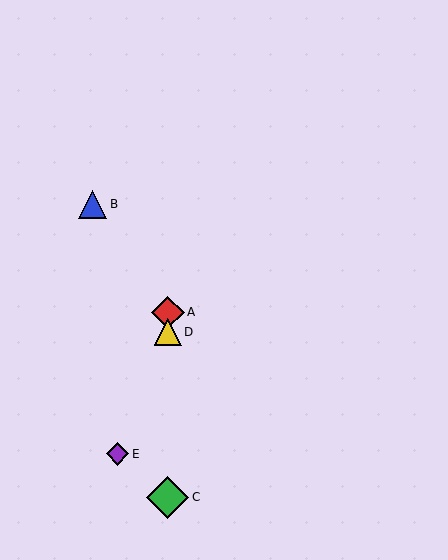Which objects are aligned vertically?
Objects A, C, D are aligned vertically.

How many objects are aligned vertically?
3 objects (A, C, D) are aligned vertically.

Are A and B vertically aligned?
No, A is at x≈168 and B is at x≈93.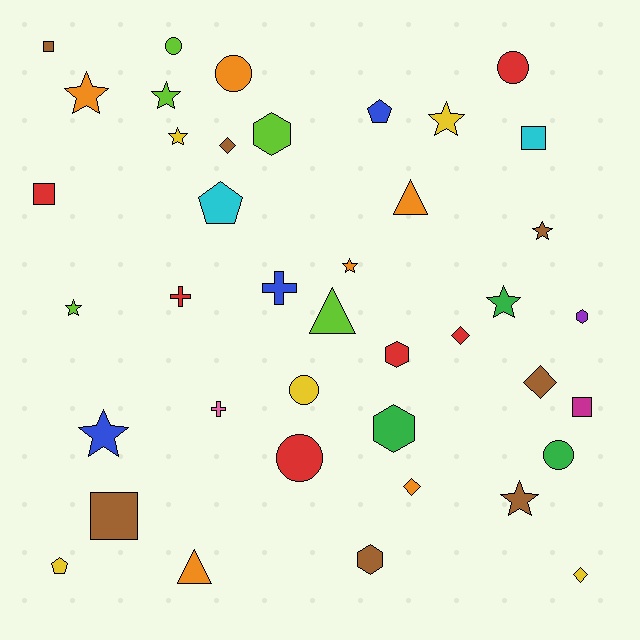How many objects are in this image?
There are 40 objects.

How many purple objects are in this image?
There is 1 purple object.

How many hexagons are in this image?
There are 5 hexagons.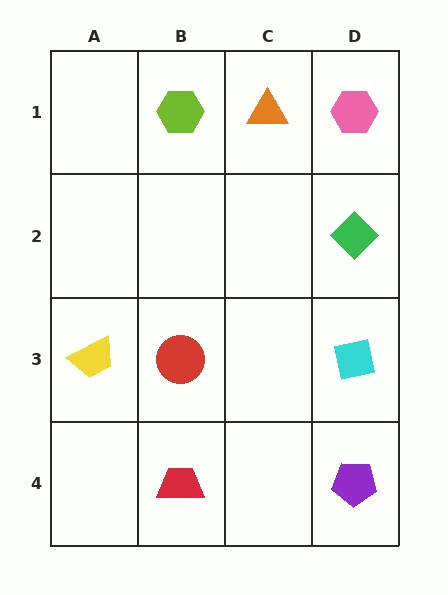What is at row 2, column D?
A green diamond.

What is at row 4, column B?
A red trapezoid.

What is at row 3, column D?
A cyan square.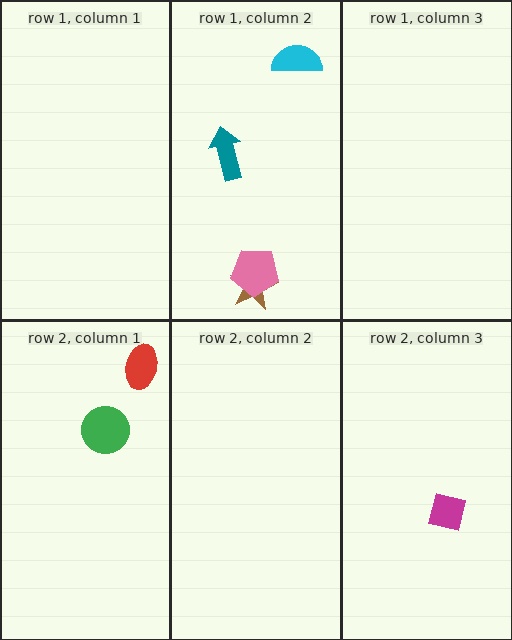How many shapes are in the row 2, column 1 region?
2.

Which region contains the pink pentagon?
The row 1, column 2 region.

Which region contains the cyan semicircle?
The row 1, column 2 region.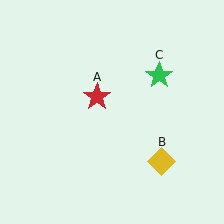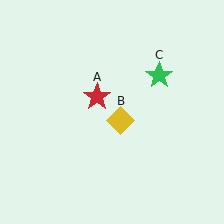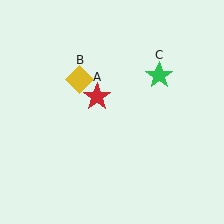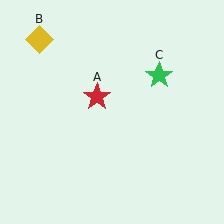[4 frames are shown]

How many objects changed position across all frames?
1 object changed position: yellow diamond (object B).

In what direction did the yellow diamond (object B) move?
The yellow diamond (object B) moved up and to the left.